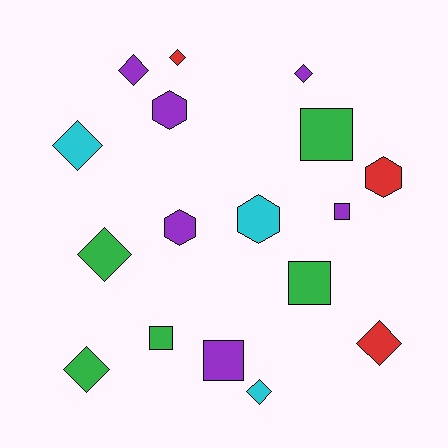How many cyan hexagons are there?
There is 1 cyan hexagon.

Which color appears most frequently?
Purple, with 6 objects.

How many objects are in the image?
There are 17 objects.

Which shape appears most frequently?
Diamond, with 8 objects.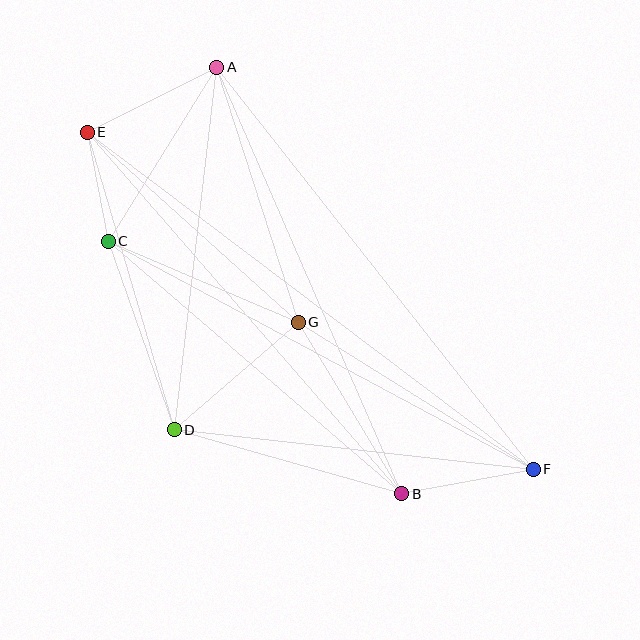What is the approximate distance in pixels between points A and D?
The distance between A and D is approximately 365 pixels.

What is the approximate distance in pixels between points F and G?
The distance between F and G is approximately 278 pixels.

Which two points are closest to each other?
Points C and E are closest to each other.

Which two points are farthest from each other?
Points E and F are farthest from each other.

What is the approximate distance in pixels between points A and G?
The distance between A and G is approximately 268 pixels.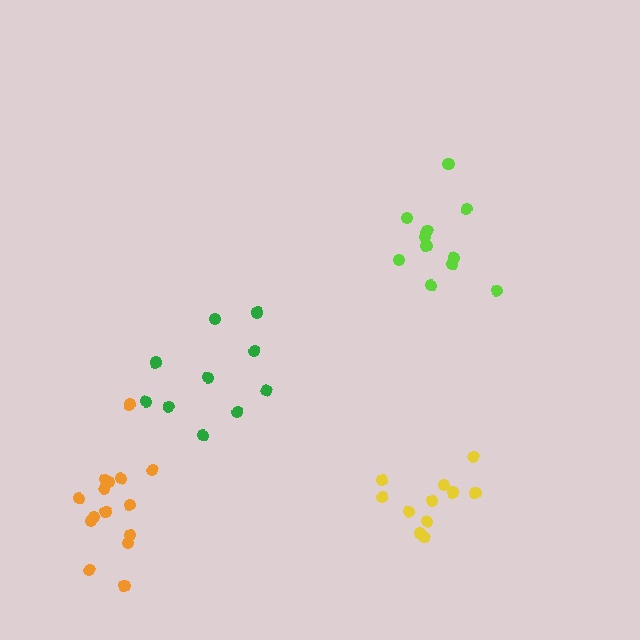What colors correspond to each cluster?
The clusters are colored: orange, lime, yellow, green.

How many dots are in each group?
Group 1: 15 dots, Group 2: 11 dots, Group 3: 11 dots, Group 4: 10 dots (47 total).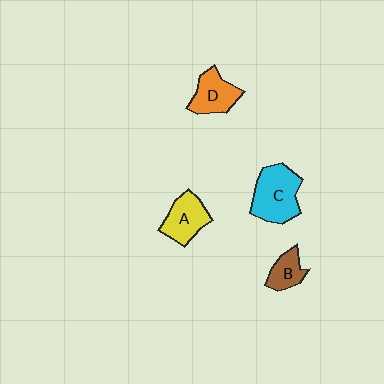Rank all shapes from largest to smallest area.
From largest to smallest: C (cyan), A (yellow), D (orange), B (brown).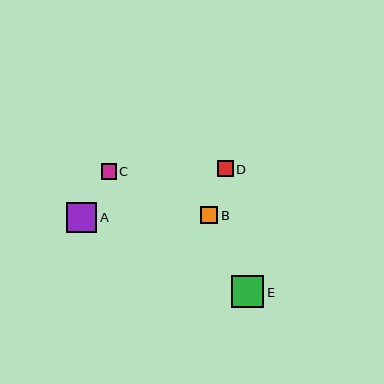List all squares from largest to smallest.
From largest to smallest: E, A, B, D, C.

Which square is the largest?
Square E is the largest with a size of approximately 32 pixels.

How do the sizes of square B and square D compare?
Square B and square D are approximately the same size.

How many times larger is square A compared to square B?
Square A is approximately 1.8 times the size of square B.